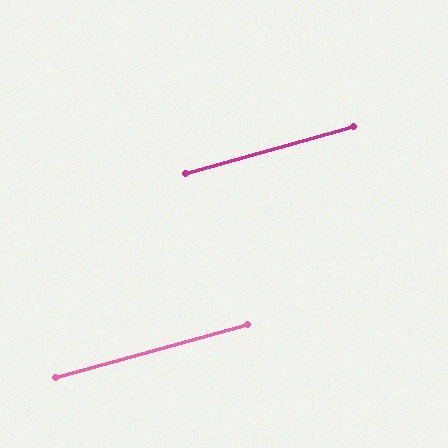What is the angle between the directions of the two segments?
Approximately 0 degrees.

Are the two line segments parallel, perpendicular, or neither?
Parallel — their directions differ by only 0.2°.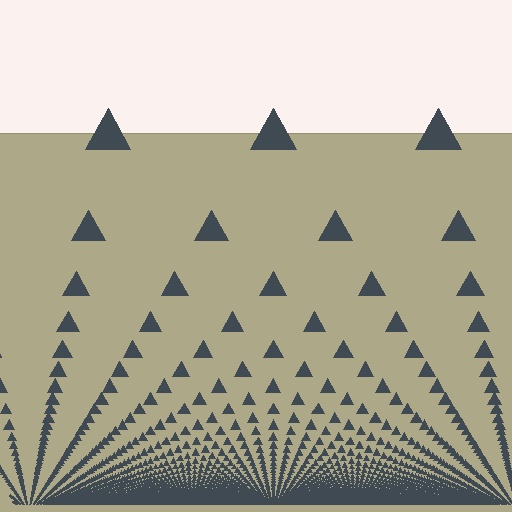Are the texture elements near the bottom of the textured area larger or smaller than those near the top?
Smaller. The gradient is inverted — elements near the bottom are smaller and denser.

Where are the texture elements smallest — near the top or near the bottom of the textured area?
Near the bottom.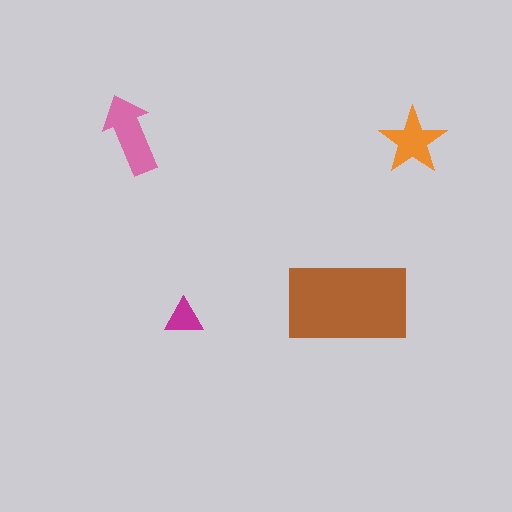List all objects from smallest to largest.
The magenta triangle, the orange star, the pink arrow, the brown rectangle.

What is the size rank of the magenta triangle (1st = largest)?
4th.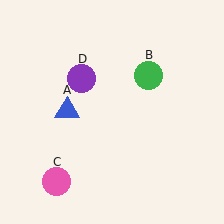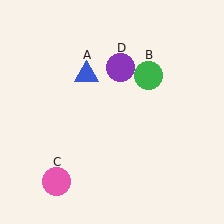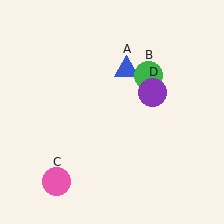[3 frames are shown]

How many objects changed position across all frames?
2 objects changed position: blue triangle (object A), purple circle (object D).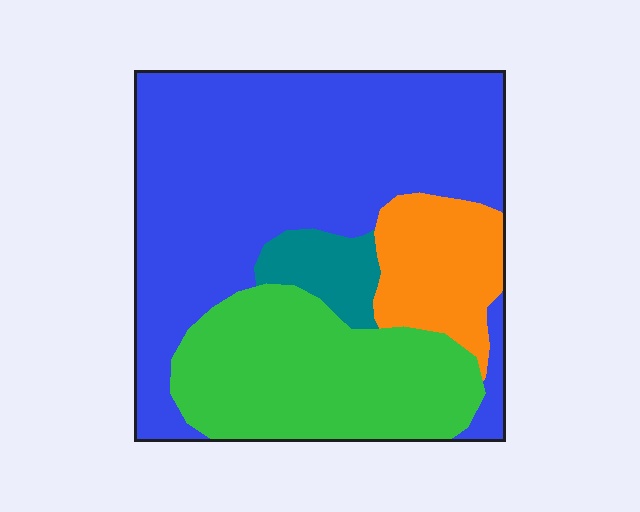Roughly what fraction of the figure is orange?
Orange covers around 10% of the figure.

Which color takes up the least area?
Teal, at roughly 5%.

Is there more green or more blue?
Blue.